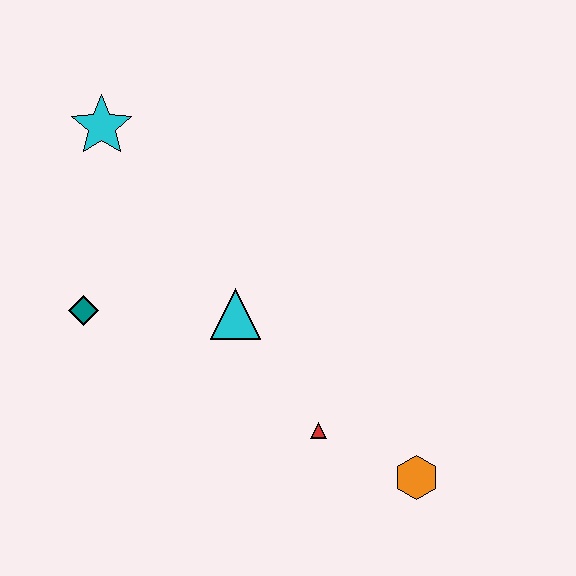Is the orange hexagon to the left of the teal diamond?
No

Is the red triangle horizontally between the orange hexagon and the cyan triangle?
Yes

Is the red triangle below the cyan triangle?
Yes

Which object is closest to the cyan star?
The teal diamond is closest to the cyan star.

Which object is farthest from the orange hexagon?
The cyan star is farthest from the orange hexagon.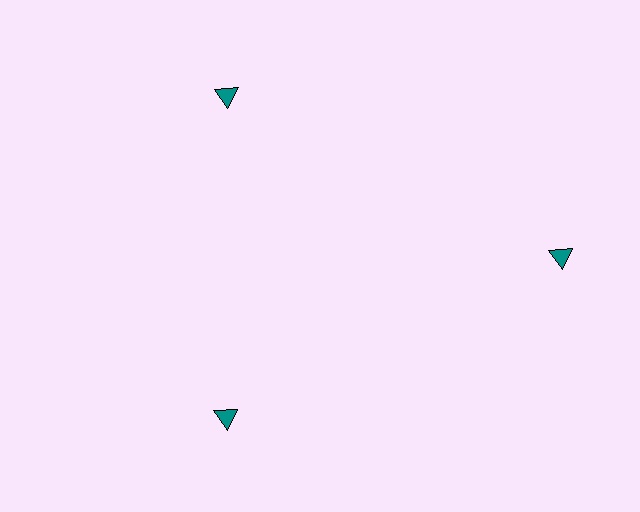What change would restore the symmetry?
The symmetry would be restored by moving it inward, back onto the ring so that all 3 triangles sit at equal angles and equal distance from the center.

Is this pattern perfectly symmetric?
No. The 3 teal triangles are arranged in a ring, but one element near the 3 o'clock position is pushed outward from the center, breaking the 3-fold rotational symmetry.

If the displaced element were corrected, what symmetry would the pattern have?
It would have 3-fold rotational symmetry — the pattern would map onto itself every 120 degrees.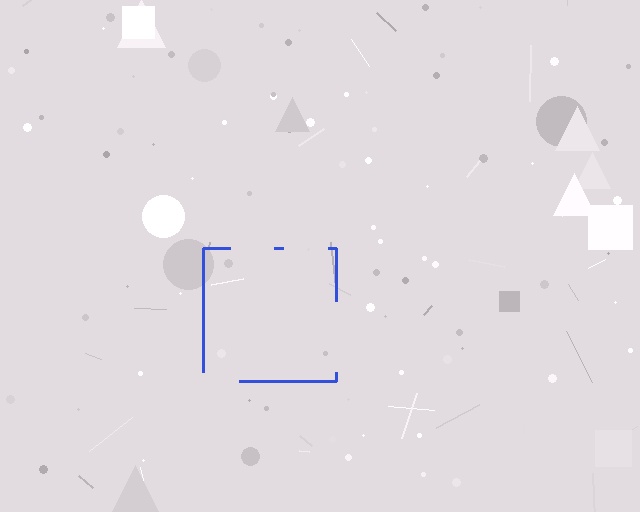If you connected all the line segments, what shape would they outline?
They would outline a square.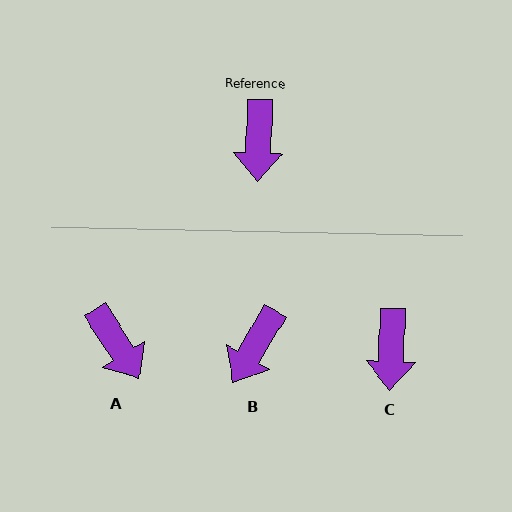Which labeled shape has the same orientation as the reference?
C.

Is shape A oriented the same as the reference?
No, it is off by about 35 degrees.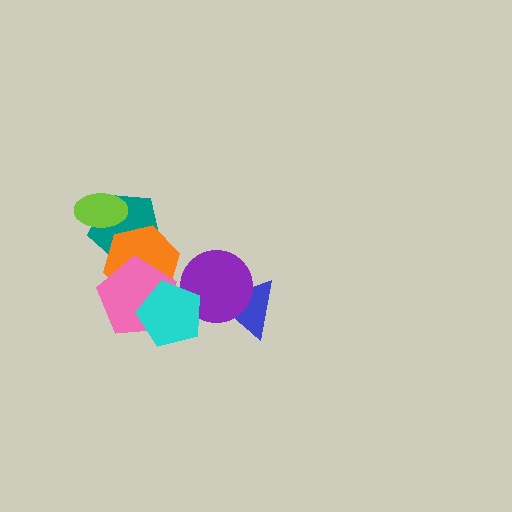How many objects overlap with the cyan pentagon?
3 objects overlap with the cyan pentagon.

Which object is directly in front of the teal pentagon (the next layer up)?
The orange hexagon is directly in front of the teal pentagon.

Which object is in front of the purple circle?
The cyan pentagon is in front of the purple circle.